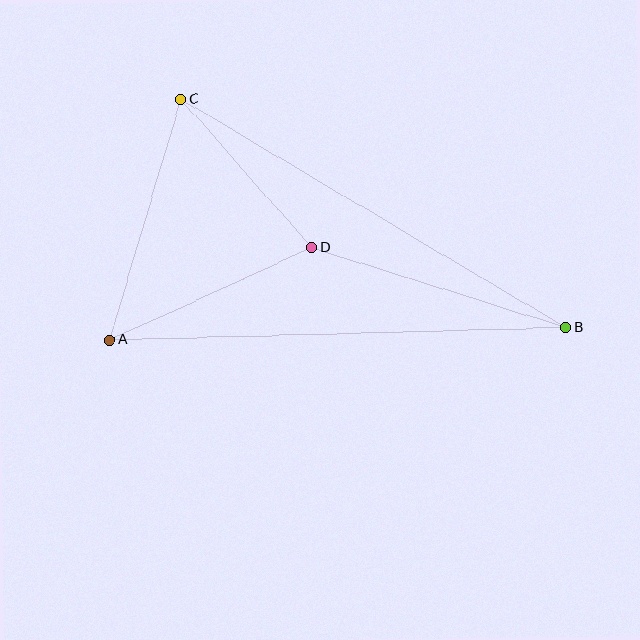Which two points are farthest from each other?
Points A and B are farthest from each other.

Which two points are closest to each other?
Points C and D are closest to each other.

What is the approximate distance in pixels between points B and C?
The distance between B and C is approximately 447 pixels.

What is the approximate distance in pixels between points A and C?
The distance between A and C is approximately 251 pixels.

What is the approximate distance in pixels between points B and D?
The distance between B and D is approximately 266 pixels.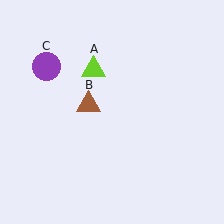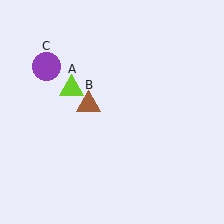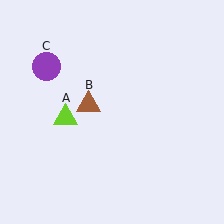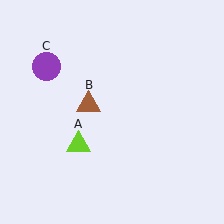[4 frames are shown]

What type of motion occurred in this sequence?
The lime triangle (object A) rotated counterclockwise around the center of the scene.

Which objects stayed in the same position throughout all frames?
Brown triangle (object B) and purple circle (object C) remained stationary.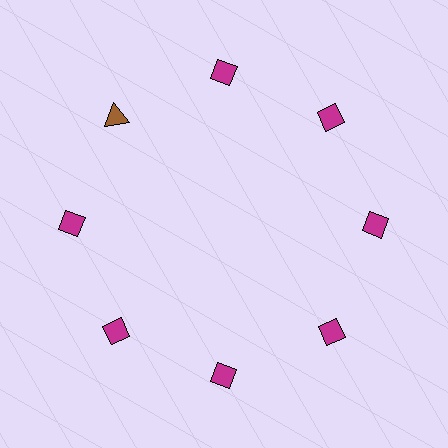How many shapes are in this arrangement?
There are 8 shapes arranged in a ring pattern.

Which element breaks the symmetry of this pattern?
The brown triangle at roughly the 10 o'clock position breaks the symmetry. All other shapes are magenta diamonds.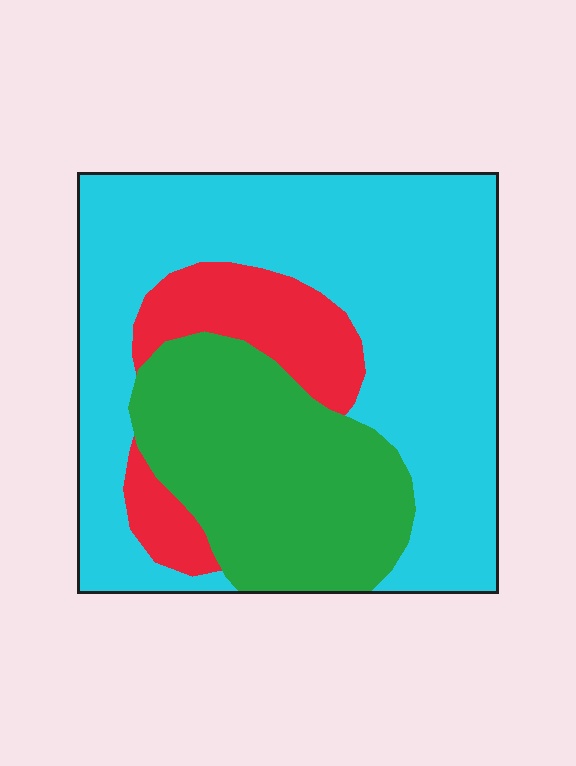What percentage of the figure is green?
Green takes up between a sixth and a third of the figure.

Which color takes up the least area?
Red, at roughly 15%.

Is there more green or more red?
Green.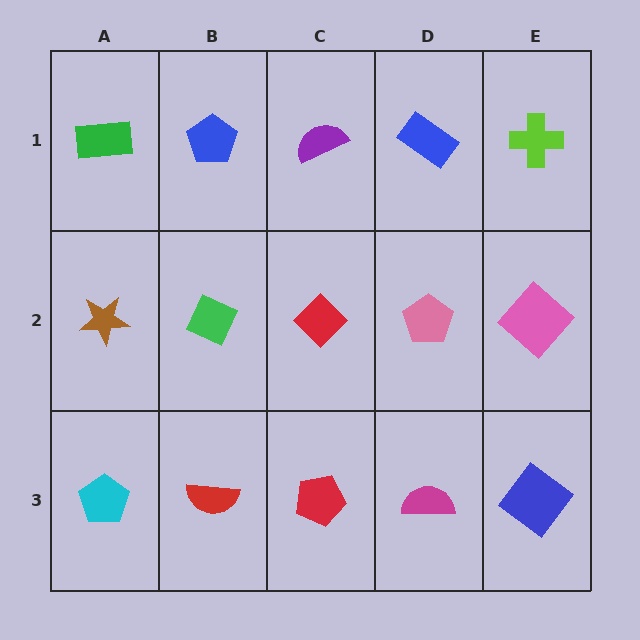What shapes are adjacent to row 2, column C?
A purple semicircle (row 1, column C), a red pentagon (row 3, column C), a green diamond (row 2, column B), a pink pentagon (row 2, column D).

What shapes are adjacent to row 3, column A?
A brown star (row 2, column A), a red semicircle (row 3, column B).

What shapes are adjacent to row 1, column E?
A pink diamond (row 2, column E), a blue rectangle (row 1, column D).